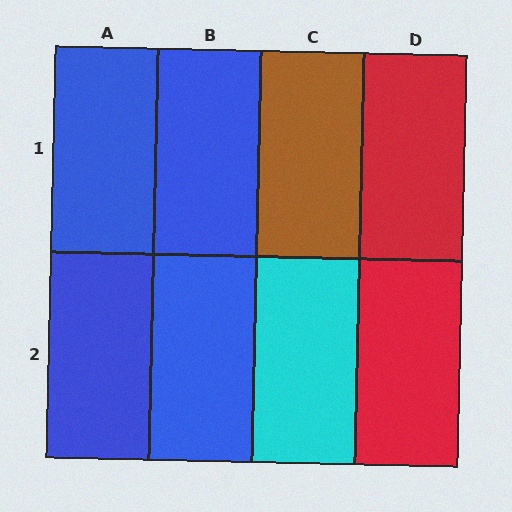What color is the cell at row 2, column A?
Blue.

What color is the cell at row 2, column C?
Cyan.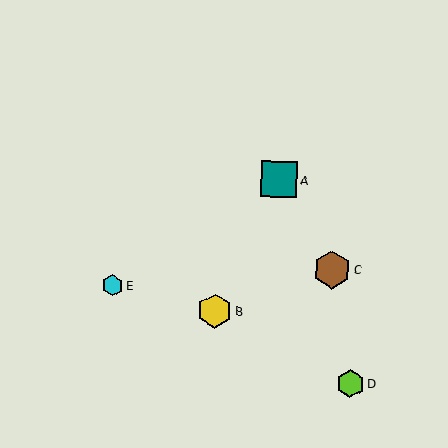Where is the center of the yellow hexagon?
The center of the yellow hexagon is at (215, 311).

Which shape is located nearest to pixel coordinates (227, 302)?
The yellow hexagon (labeled B) at (215, 311) is nearest to that location.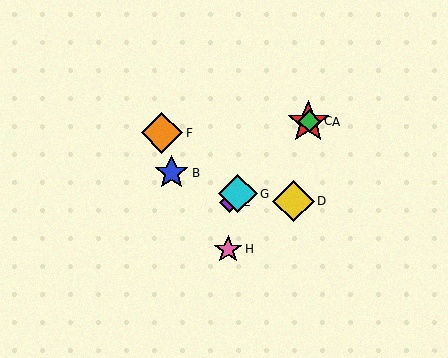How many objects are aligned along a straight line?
4 objects (A, C, E, G) are aligned along a straight line.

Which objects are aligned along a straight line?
Objects A, C, E, G are aligned along a straight line.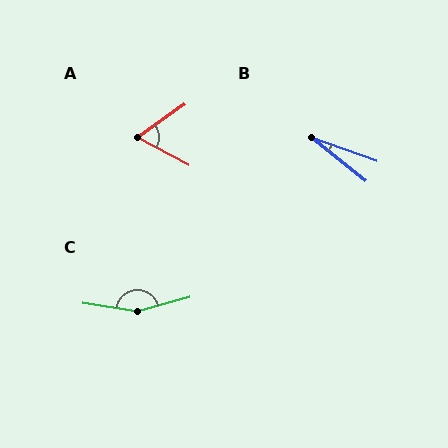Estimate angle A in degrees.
Approximately 63 degrees.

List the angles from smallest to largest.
B (19°), A (63°), C (156°).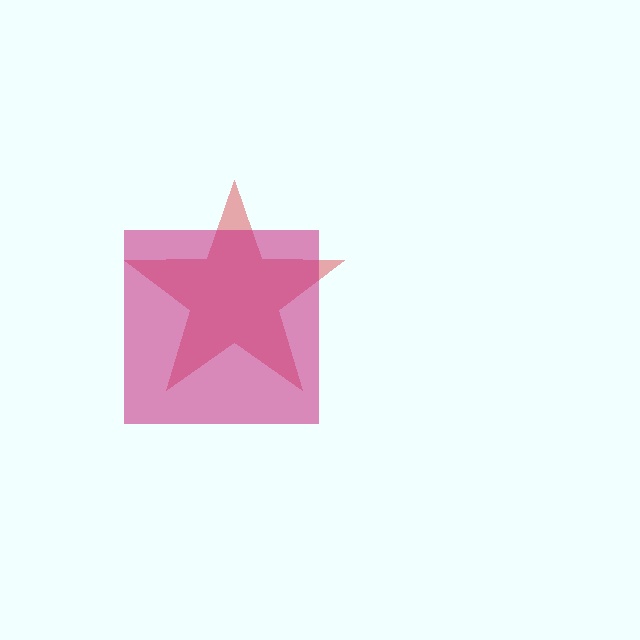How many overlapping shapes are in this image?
There are 2 overlapping shapes in the image.